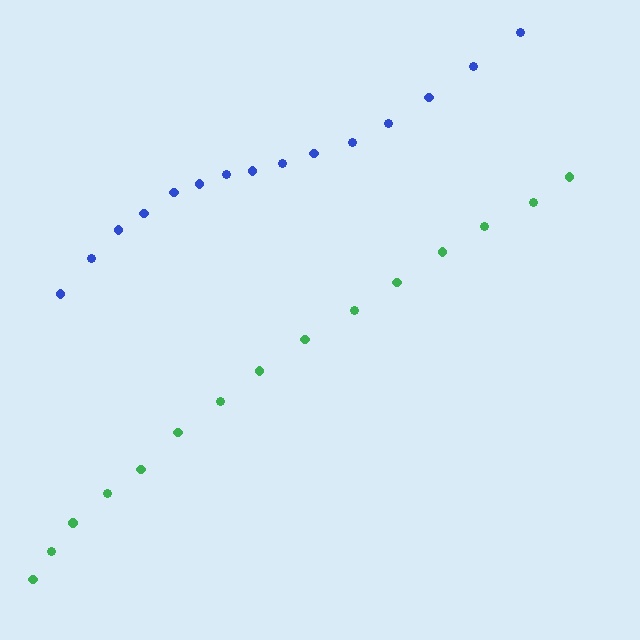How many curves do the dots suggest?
There are 2 distinct paths.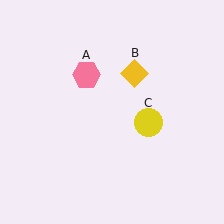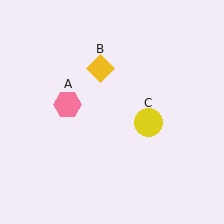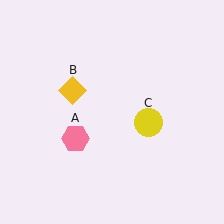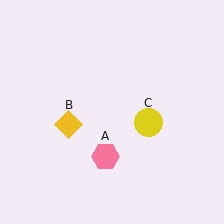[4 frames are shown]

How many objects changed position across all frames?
2 objects changed position: pink hexagon (object A), yellow diamond (object B).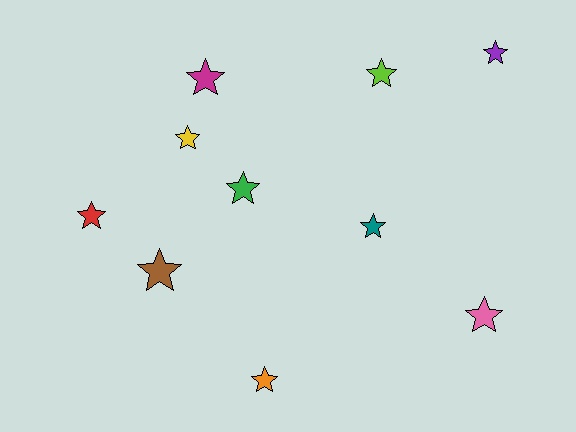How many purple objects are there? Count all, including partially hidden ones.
There is 1 purple object.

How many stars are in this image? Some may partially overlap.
There are 10 stars.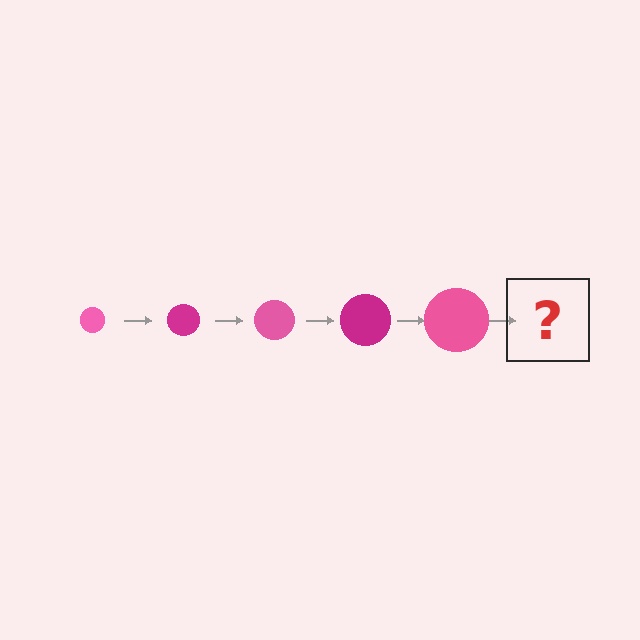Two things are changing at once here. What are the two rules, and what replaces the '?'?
The two rules are that the circle grows larger each step and the color cycles through pink and magenta. The '?' should be a magenta circle, larger than the previous one.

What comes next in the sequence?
The next element should be a magenta circle, larger than the previous one.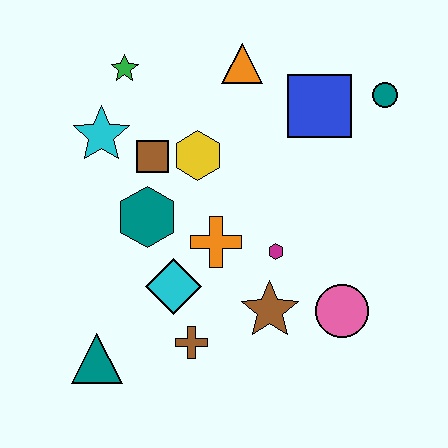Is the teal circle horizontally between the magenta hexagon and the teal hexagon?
No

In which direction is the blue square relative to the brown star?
The blue square is above the brown star.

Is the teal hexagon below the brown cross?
No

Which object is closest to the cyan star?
The brown square is closest to the cyan star.